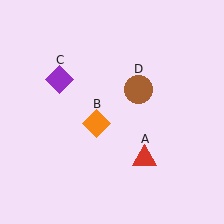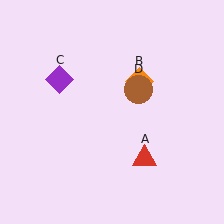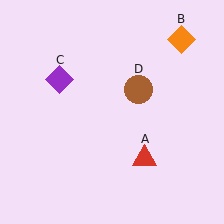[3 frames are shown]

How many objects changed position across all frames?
1 object changed position: orange diamond (object B).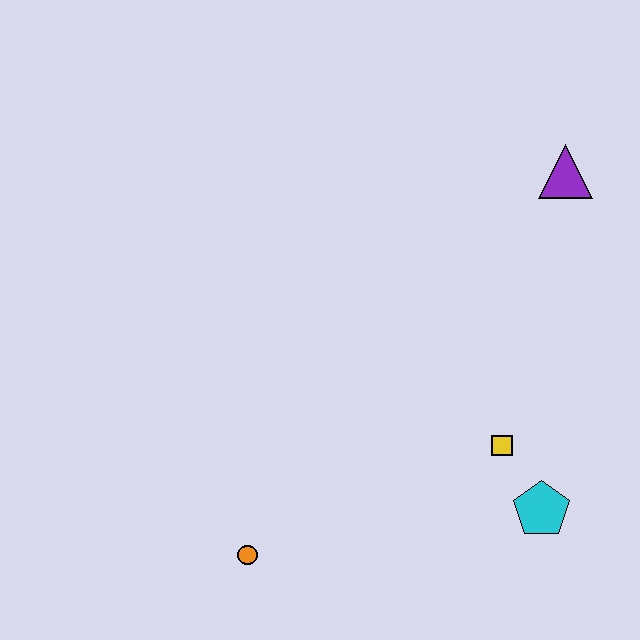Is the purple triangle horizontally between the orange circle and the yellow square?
No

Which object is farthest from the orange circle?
The purple triangle is farthest from the orange circle.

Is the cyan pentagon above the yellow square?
No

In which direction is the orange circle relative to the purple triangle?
The orange circle is below the purple triangle.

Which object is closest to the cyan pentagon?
The yellow square is closest to the cyan pentagon.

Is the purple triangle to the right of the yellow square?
Yes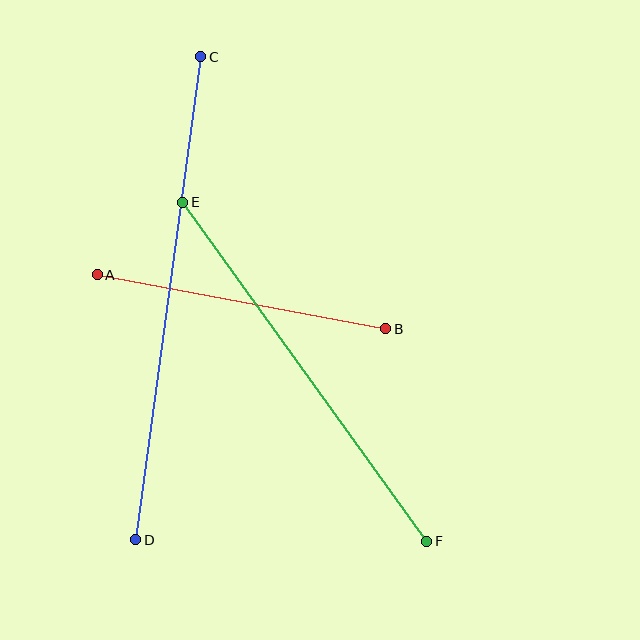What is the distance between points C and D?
The distance is approximately 487 pixels.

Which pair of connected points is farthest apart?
Points C and D are farthest apart.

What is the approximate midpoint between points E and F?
The midpoint is at approximately (305, 372) pixels.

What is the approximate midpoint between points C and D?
The midpoint is at approximately (168, 298) pixels.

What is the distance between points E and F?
The distance is approximately 418 pixels.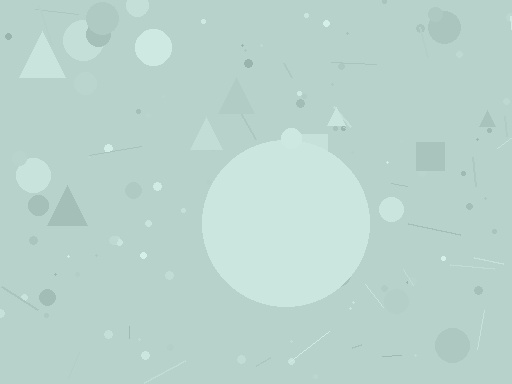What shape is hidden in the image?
A circle is hidden in the image.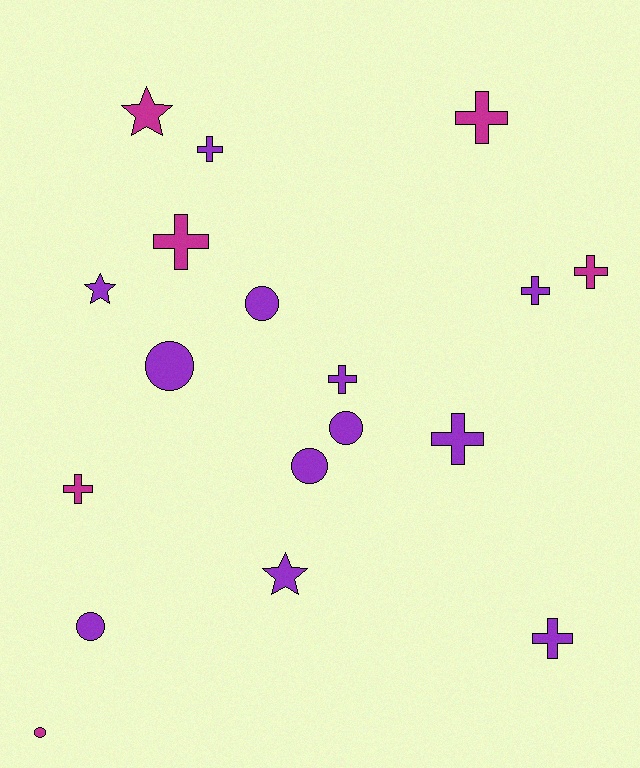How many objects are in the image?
There are 18 objects.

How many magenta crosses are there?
There are 4 magenta crosses.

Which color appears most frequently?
Purple, with 12 objects.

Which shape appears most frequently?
Cross, with 9 objects.